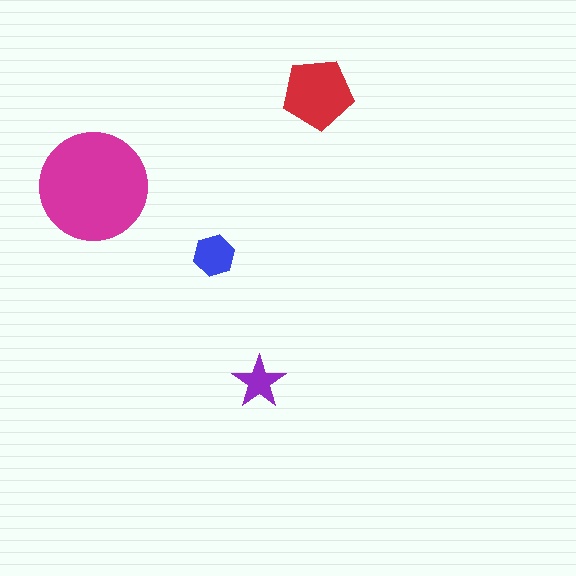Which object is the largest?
The magenta circle.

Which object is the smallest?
The purple star.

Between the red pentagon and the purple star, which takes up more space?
The red pentagon.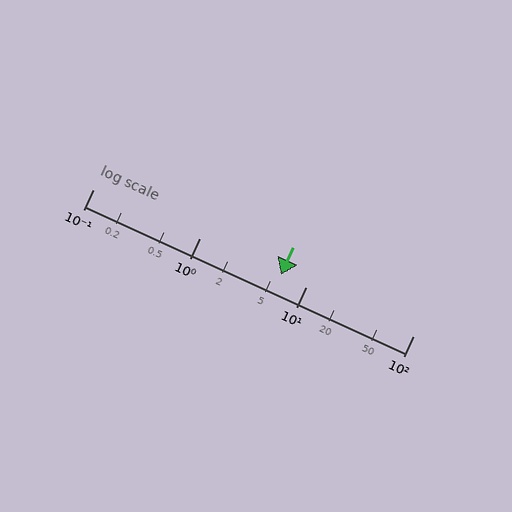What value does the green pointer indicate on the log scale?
The pointer indicates approximately 5.7.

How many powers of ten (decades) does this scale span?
The scale spans 3 decades, from 0.1 to 100.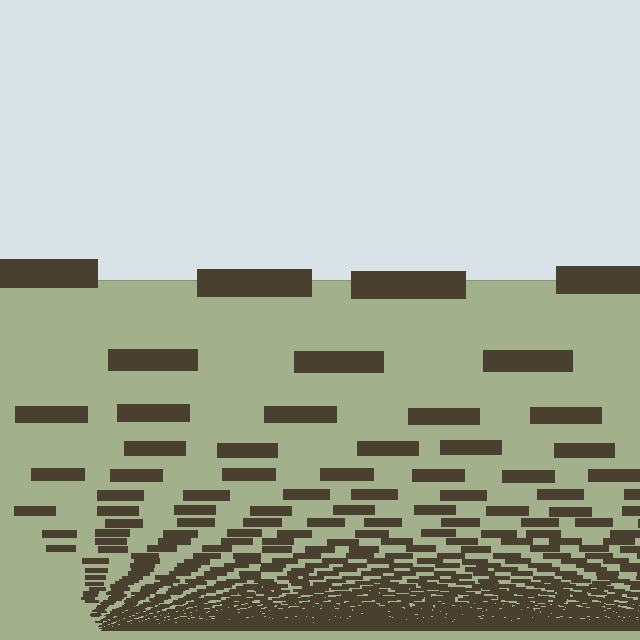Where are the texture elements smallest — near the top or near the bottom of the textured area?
Near the bottom.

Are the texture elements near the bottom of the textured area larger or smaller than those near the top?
Smaller. The gradient is inverted — elements near the bottom are smaller and denser.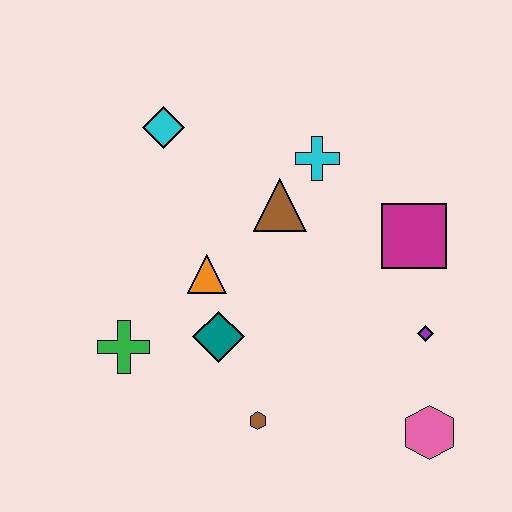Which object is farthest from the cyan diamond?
The pink hexagon is farthest from the cyan diamond.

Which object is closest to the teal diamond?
The orange triangle is closest to the teal diamond.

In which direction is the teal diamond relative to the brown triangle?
The teal diamond is below the brown triangle.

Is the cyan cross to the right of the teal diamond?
Yes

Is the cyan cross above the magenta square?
Yes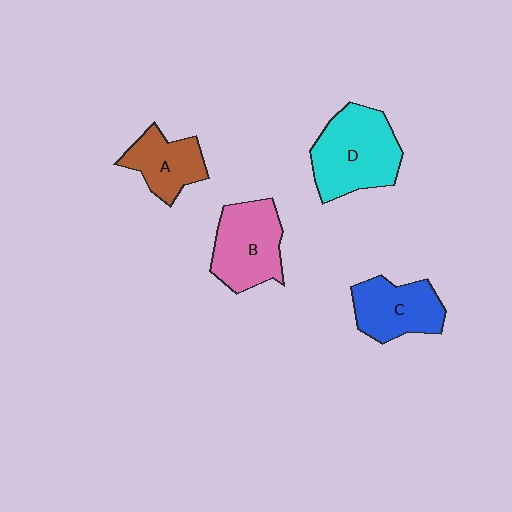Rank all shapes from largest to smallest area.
From largest to smallest: D (cyan), B (pink), C (blue), A (brown).